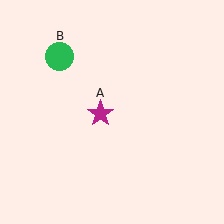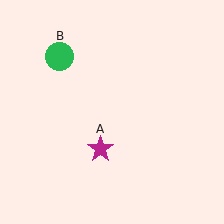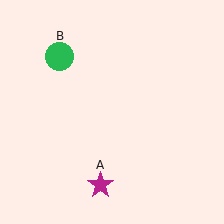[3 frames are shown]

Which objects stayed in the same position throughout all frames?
Green circle (object B) remained stationary.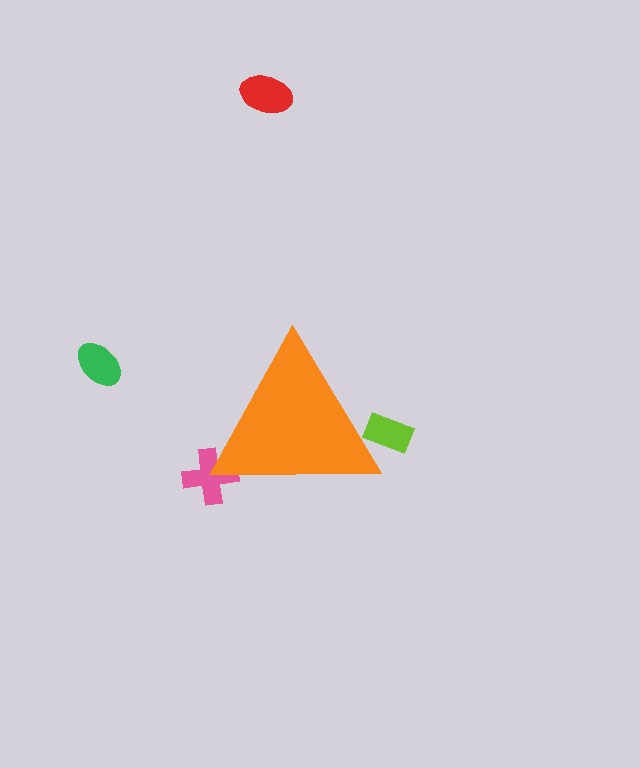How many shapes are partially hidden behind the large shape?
2 shapes are partially hidden.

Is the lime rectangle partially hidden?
Yes, the lime rectangle is partially hidden behind the orange triangle.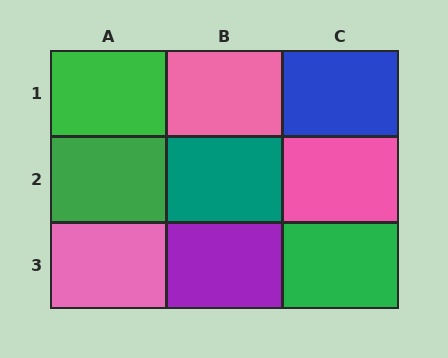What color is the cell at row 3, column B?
Purple.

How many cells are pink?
3 cells are pink.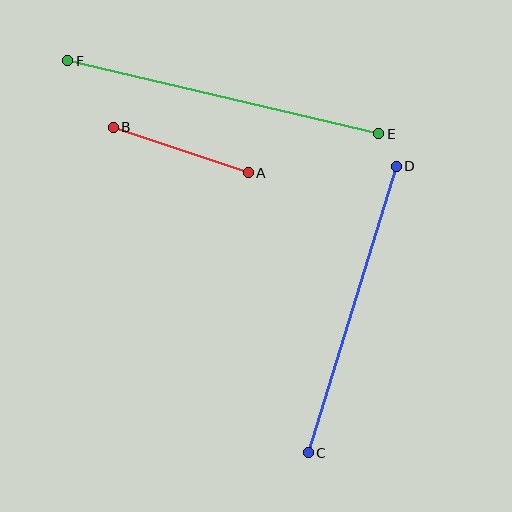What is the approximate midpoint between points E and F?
The midpoint is at approximately (223, 97) pixels.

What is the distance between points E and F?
The distance is approximately 319 pixels.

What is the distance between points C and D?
The distance is approximately 300 pixels.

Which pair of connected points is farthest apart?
Points E and F are farthest apart.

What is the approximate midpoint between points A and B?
The midpoint is at approximately (181, 150) pixels.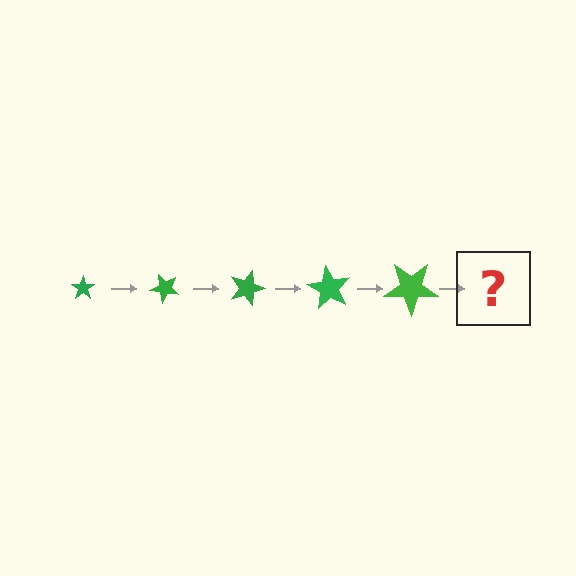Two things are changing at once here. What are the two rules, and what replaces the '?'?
The two rules are that the star grows larger each step and it rotates 45 degrees each step. The '?' should be a star, larger than the previous one and rotated 225 degrees from the start.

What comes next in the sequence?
The next element should be a star, larger than the previous one and rotated 225 degrees from the start.